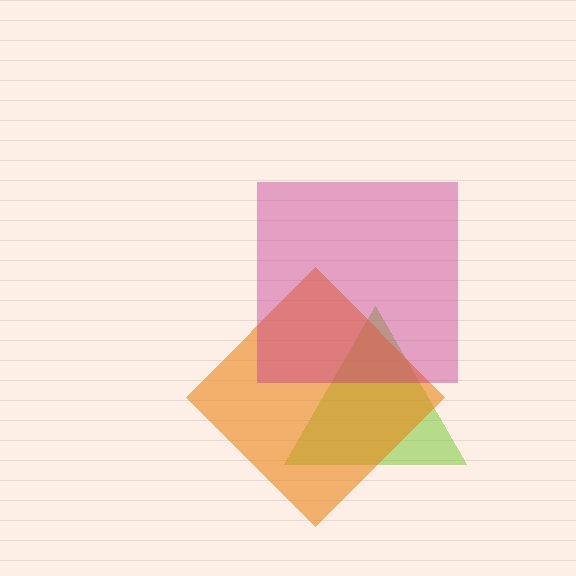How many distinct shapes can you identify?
There are 3 distinct shapes: a lime triangle, an orange diamond, a magenta square.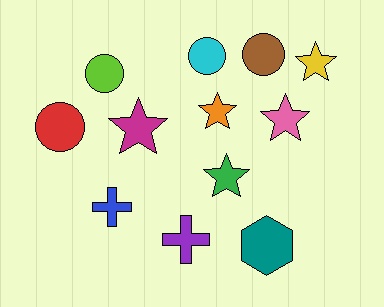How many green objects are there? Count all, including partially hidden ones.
There is 1 green object.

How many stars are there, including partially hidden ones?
There are 5 stars.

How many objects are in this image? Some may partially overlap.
There are 12 objects.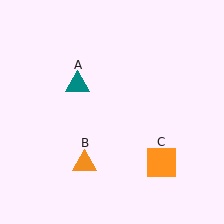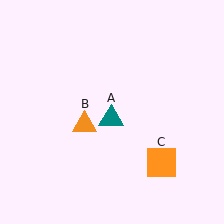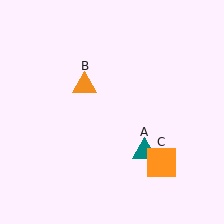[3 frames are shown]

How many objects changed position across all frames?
2 objects changed position: teal triangle (object A), orange triangle (object B).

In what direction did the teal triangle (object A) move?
The teal triangle (object A) moved down and to the right.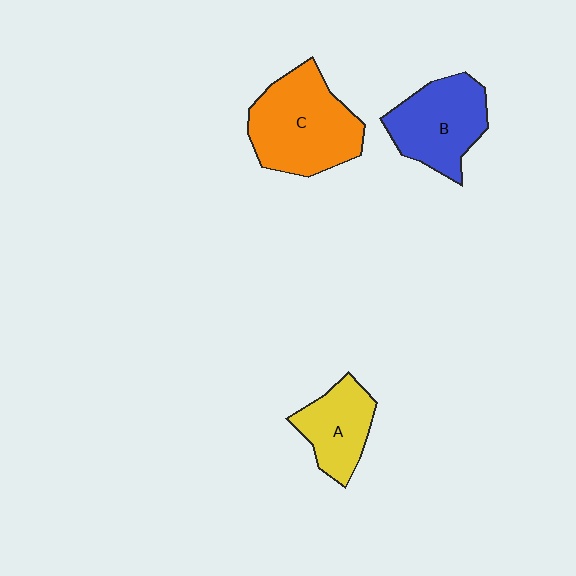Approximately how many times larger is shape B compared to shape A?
Approximately 1.3 times.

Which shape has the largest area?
Shape C (orange).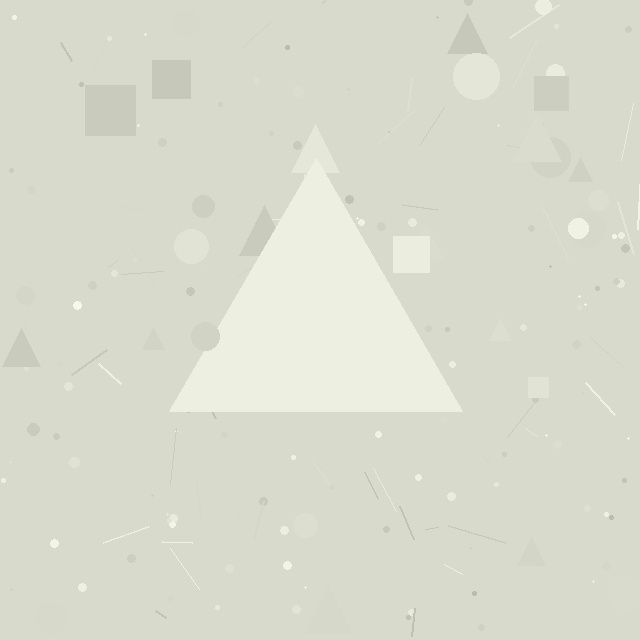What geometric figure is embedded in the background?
A triangle is embedded in the background.